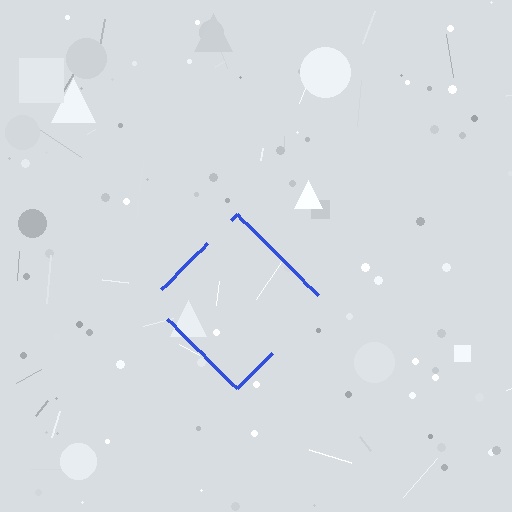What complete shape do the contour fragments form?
The contour fragments form a diamond.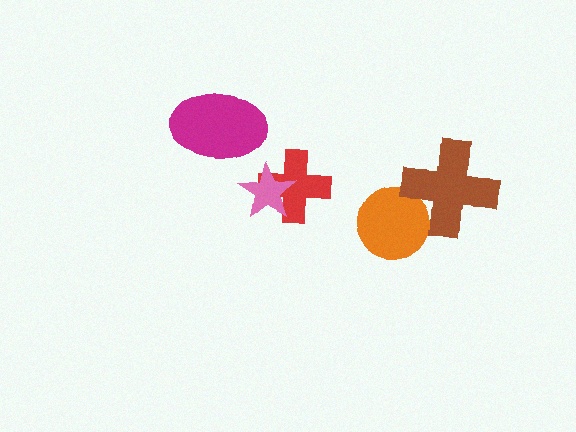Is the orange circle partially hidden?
Yes, it is partially covered by another shape.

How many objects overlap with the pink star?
1 object overlaps with the pink star.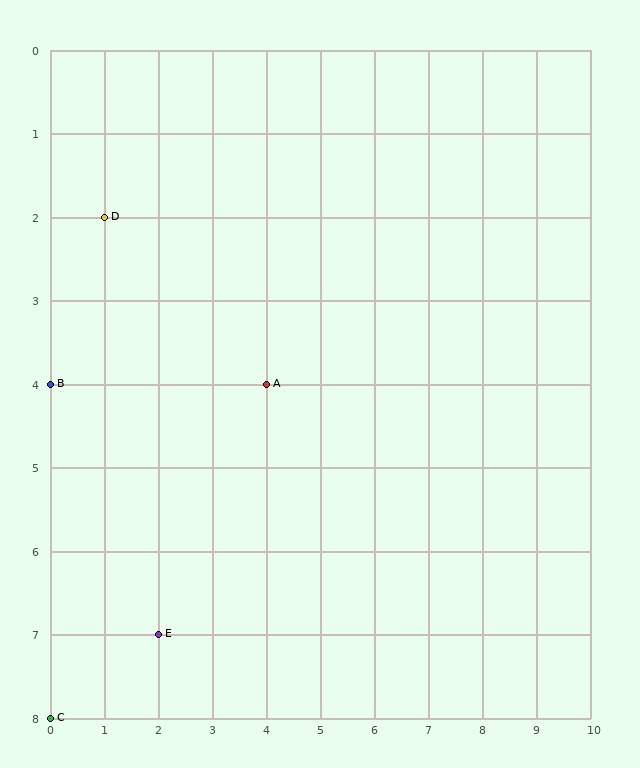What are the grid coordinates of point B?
Point B is at grid coordinates (0, 4).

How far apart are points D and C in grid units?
Points D and C are 1 column and 6 rows apart (about 6.1 grid units diagonally).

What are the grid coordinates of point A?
Point A is at grid coordinates (4, 4).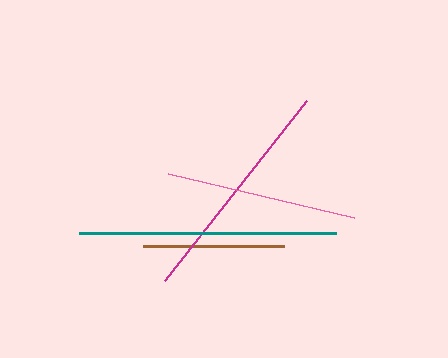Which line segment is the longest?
The teal line is the longest at approximately 256 pixels.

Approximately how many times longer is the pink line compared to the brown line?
The pink line is approximately 1.4 times the length of the brown line.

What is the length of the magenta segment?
The magenta segment is approximately 230 pixels long.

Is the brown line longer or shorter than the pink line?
The pink line is longer than the brown line.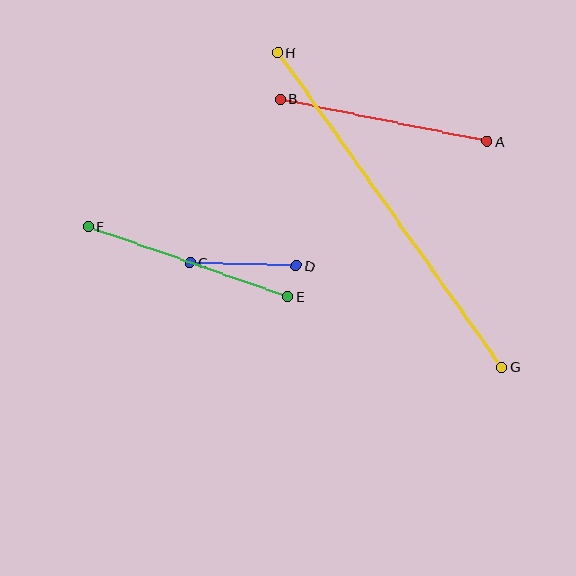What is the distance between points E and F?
The distance is approximately 211 pixels.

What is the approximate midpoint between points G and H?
The midpoint is at approximately (390, 210) pixels.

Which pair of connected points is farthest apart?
Points G and H are farthest apart.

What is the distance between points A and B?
The distance is approximately 211 pixels.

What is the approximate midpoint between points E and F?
The midpoint is at approximately (188, 262) pixels.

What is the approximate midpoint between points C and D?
The midpoint is at approximately (243, 264) pixels.